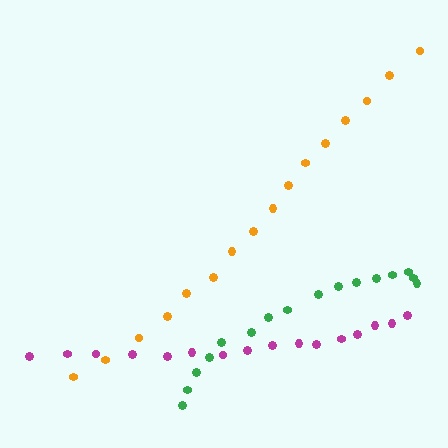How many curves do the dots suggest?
There are 3 distinct paths.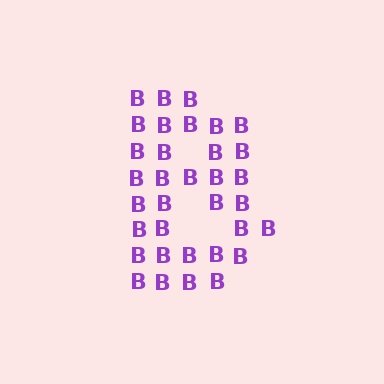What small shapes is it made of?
It is made of small letter B's.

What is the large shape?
The large shape is the letter B.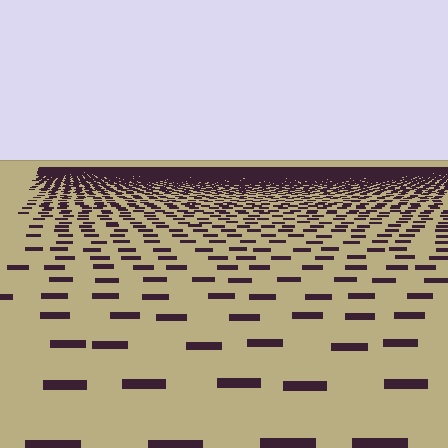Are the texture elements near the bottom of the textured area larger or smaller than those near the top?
Larger. Near the bottom, elements are closer to the viewer and appear at a bigger on-screen size.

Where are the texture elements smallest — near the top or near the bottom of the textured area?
Near the top.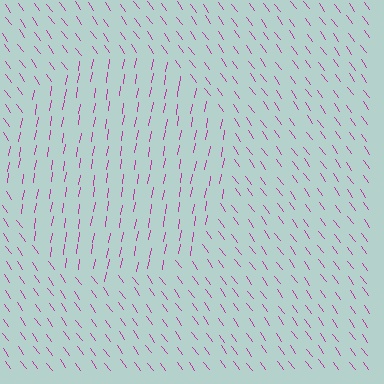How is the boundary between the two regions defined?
The boundary is defined purely by a change in line orientation (approximately 45 degrees difference). All lines are the same color and thickness.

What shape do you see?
I see a circle.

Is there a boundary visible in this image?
Yes, there is a texture boundary formed by a change in line orientation.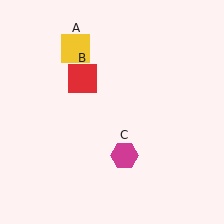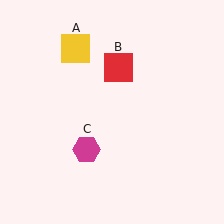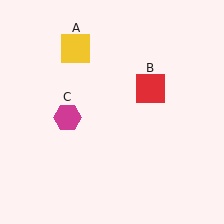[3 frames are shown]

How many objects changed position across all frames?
2 objects changed position: red square (object B), magenta hexagon (object C).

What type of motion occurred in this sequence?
The red square (object B), magenta hexagon (object C) rotated clockwise around the center of the scene.